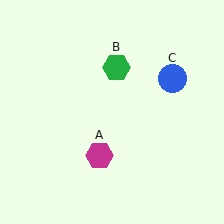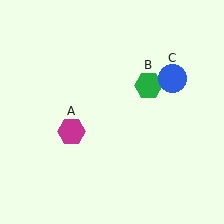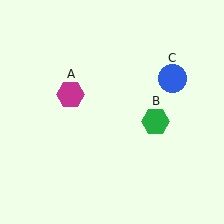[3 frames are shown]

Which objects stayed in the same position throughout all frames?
Blue circle (object C) remained stationary.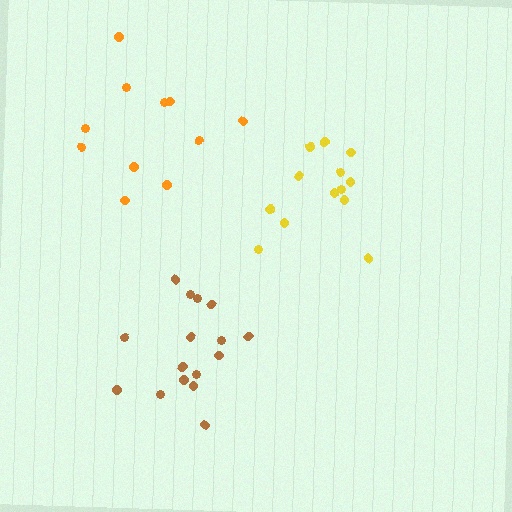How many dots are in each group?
Group 1: 16 dots, Group 2: 11 dots, Group 3: 13 dots (40 total).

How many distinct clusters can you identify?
There are 3 distinct clusters.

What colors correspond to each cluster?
The clusters are colored: brown, orange, yellow.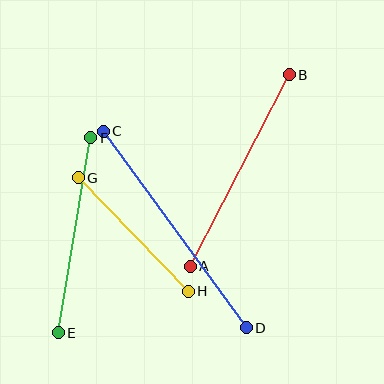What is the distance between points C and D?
The distance is approximately 243 pixels.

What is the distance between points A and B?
The distance is approximately 216 pixels.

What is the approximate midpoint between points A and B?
The midpoint is at approximately (240, 170) pixels.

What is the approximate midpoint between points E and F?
The midpoint is at approximately (74, 235) pixels.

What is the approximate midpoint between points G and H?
The midpoint is at approximately (133, 235) pixels.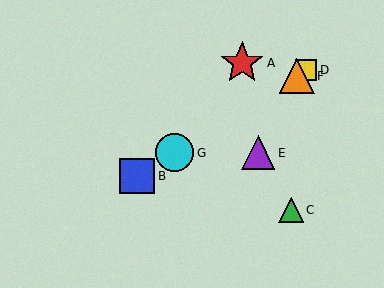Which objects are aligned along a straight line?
Objects B, D, F, G are aligned along a straight line.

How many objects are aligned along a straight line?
4 objects (B, D, F, G) are aligned along a straight line.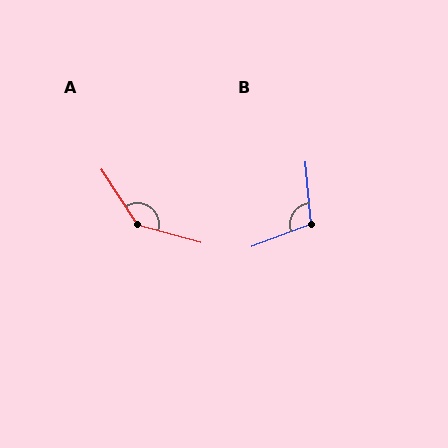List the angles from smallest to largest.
B (106°), A (138°).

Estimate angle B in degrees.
Approximately 106 degrees.